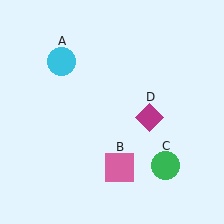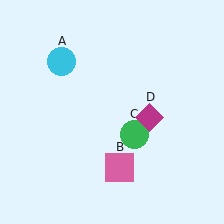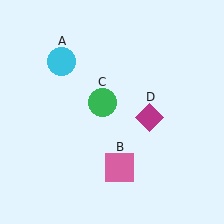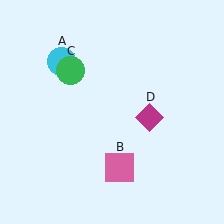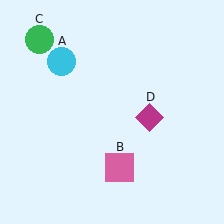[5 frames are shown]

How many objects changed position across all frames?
1 object changed position: green circle (object C).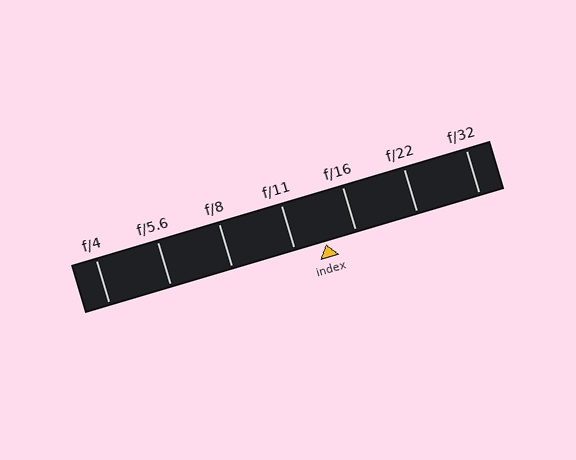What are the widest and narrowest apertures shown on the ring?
The widest aperture shown is f/4 and the narrowest is f/32.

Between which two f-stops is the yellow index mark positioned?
The index mark is between f/11 and f/16.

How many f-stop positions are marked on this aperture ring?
There are 7 f-stop positions marked.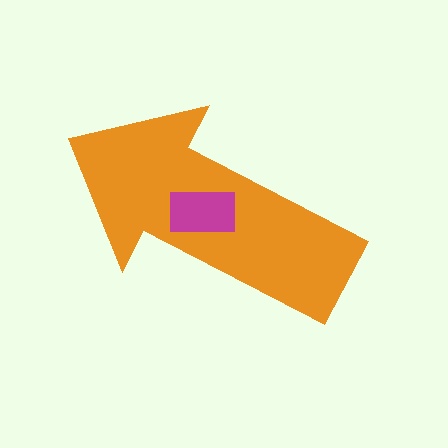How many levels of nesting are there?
2.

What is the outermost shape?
The orange arrow.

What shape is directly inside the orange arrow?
The magenta rectangle.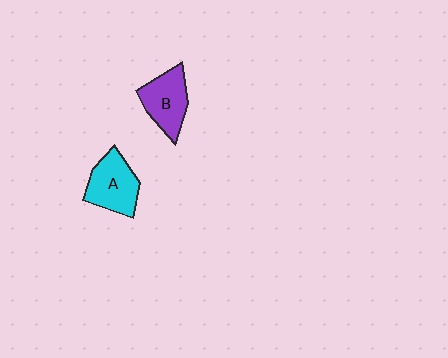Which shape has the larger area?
Shape A (cyan).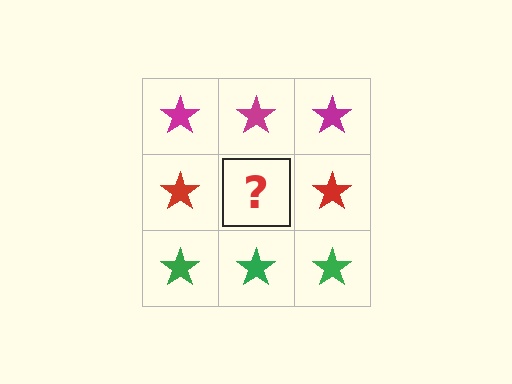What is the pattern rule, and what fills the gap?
The rule is that each row has a consistent color. The gap should be filled with a red star.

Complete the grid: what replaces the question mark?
The question mark should be replaced with a red star.